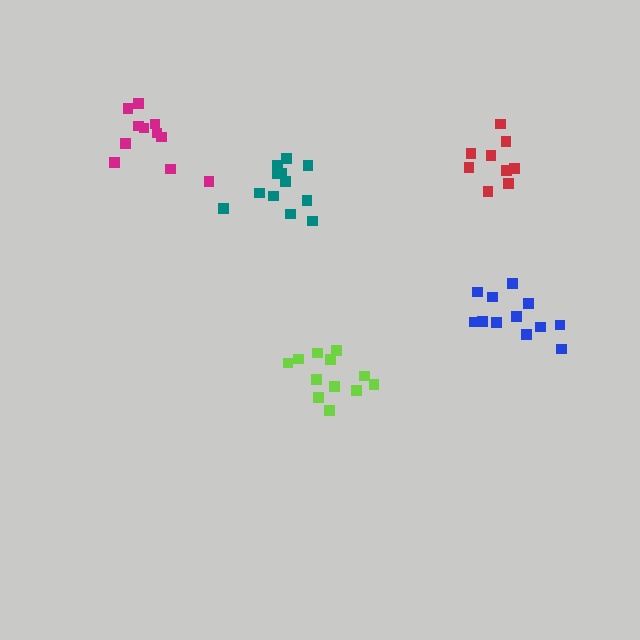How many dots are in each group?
Group 1: 12 dots, Group 2: 11 dots, Group 3: 12 dots, Group 4: 9 dots, Group 5: 12 dots (56 total).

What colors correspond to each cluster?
The clusters are colored: lime, magenta, blue, red, teal.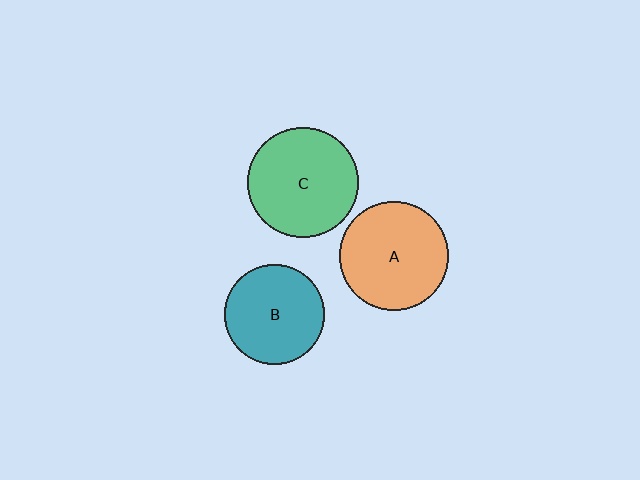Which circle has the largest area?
Circle C (green).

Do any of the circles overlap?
No, none of the circles overlap.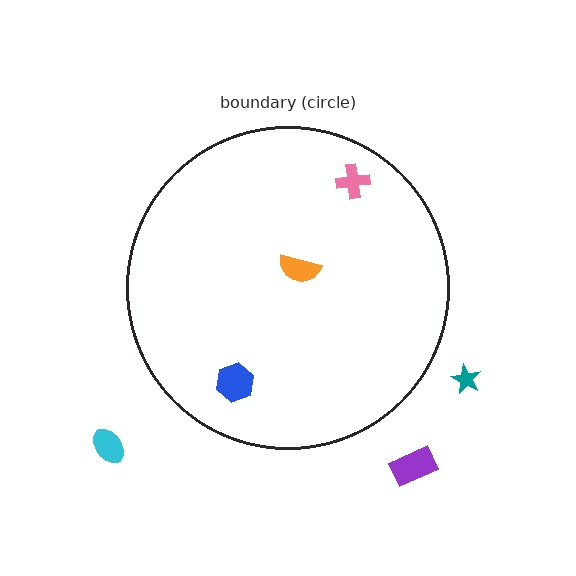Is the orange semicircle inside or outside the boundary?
Inside.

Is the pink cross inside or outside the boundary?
Inside.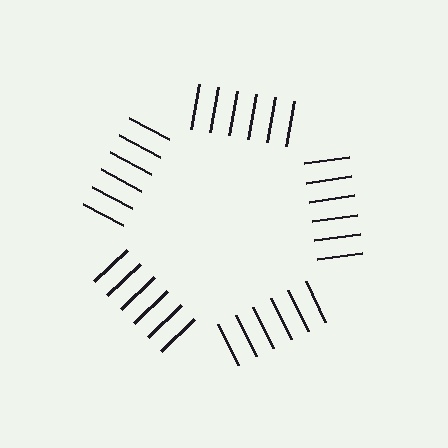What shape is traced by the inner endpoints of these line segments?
An illusory pentagon — the line segments terminate on its edges but no continuous stroke is drawn.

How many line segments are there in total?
30 — 6 along each of the 5 edges.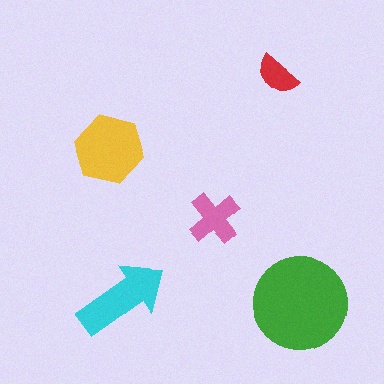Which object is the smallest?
The red semicircle.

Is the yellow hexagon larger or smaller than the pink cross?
Larger.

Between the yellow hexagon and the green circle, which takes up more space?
The green circle.